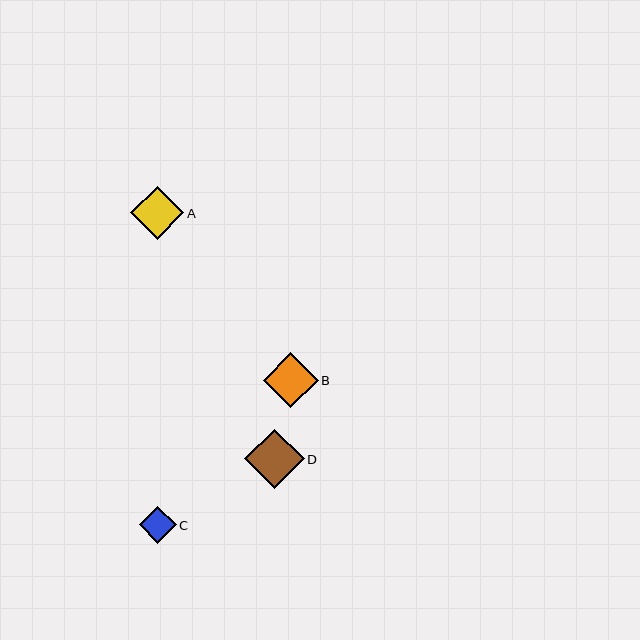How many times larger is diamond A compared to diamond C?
Diamond A is approximately 1.4 times the size of diamond C.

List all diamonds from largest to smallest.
From largest to smallest: D, B, A, C.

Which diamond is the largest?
Diamond D is the largest with a size of approximately 59 pixels.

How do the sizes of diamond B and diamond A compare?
Diamond B and diamond A are approximately the same size.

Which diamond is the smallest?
Diamond C is the smallest with a size of approximately 37 pixels.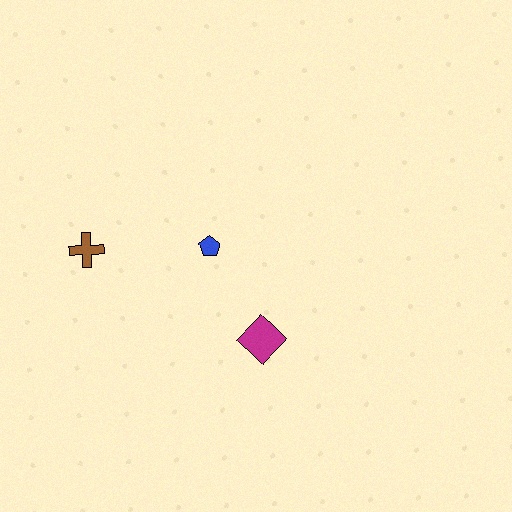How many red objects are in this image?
There are no red objects.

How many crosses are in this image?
There is 1 cross.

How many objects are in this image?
There are 3 objects.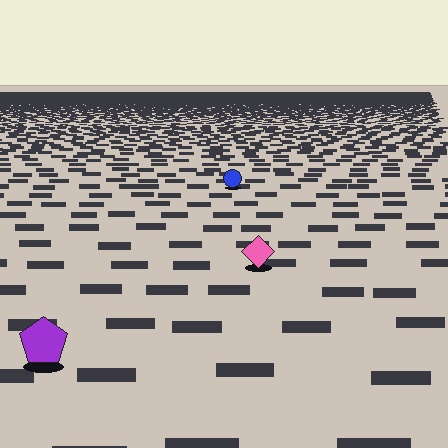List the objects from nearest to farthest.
From nearest to farthest: the purple pentagon, the pink diamond, the blue circle.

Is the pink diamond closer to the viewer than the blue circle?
Yes. The pink diamond is closer — you can tell from the texture gradient: the ground texture is coarser near it.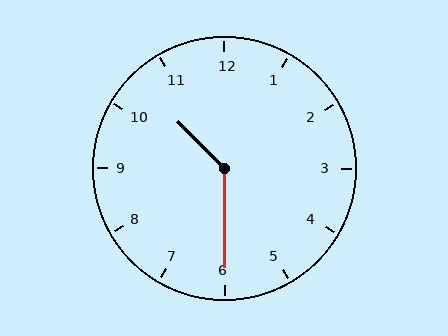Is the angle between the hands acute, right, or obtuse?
It is obtuse.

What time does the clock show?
10:30.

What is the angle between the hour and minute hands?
Approximately 135 degrees.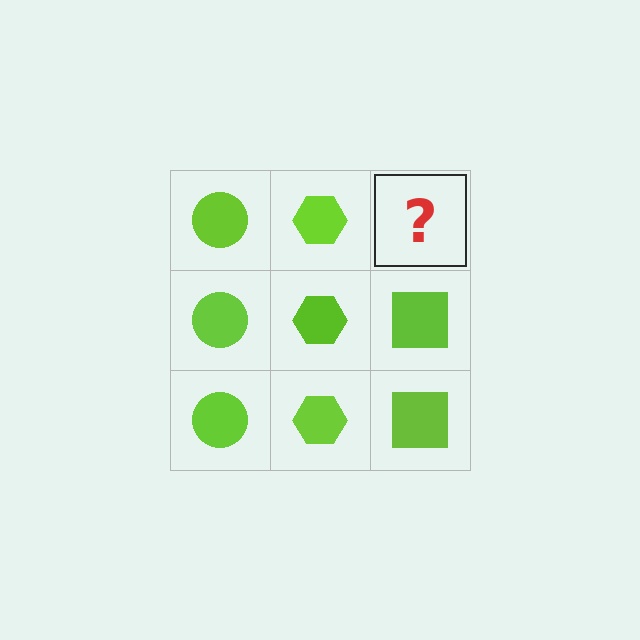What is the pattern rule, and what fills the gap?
The rule is that each column has a consistent shape. The gap should be filled with a lime square.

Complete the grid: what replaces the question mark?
The question mark should be replaced with a lime square.